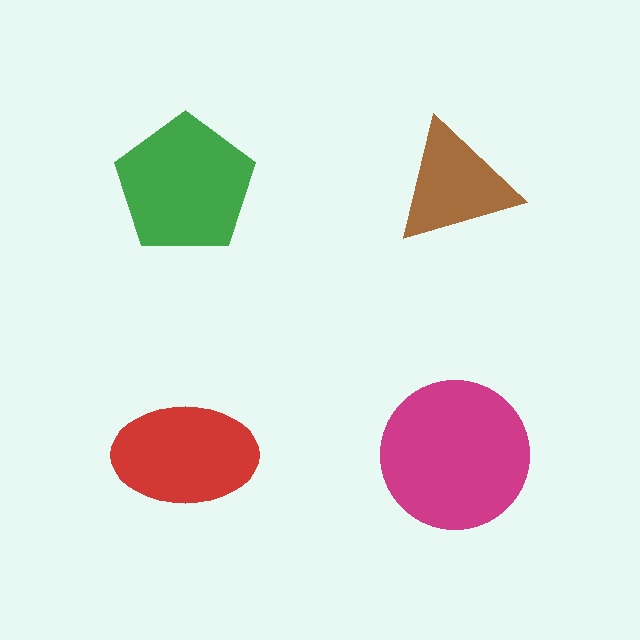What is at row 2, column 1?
A red ellipse.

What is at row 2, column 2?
A magenta circle.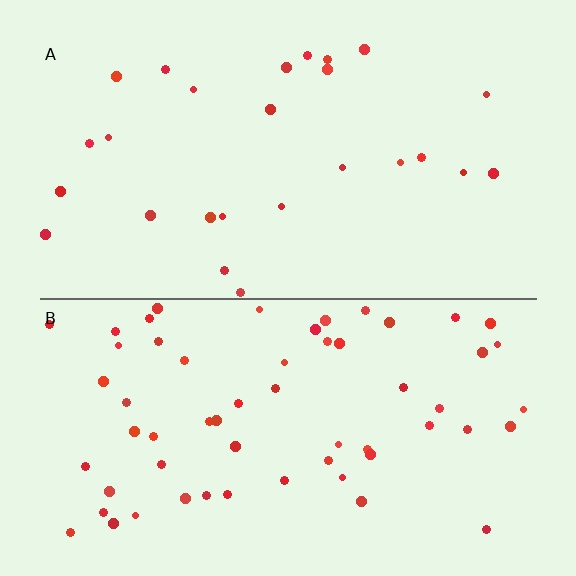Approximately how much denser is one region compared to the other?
Approximately 2.3× — region B over region A.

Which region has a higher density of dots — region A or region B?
B (the bottom).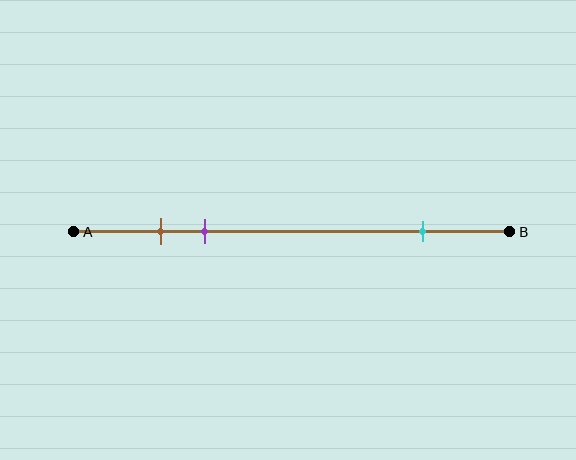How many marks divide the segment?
There are 3 marks dividing the segment.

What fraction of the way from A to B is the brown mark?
The brown mark is approximately 20% (0.2) of the way from A to B.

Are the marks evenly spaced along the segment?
No, the marks are not evenly spaced.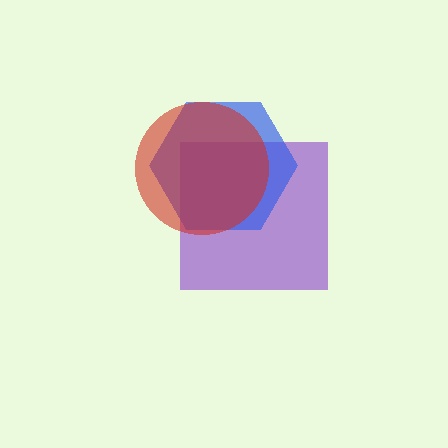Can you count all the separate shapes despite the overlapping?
Yes, there are 3 separate shapes.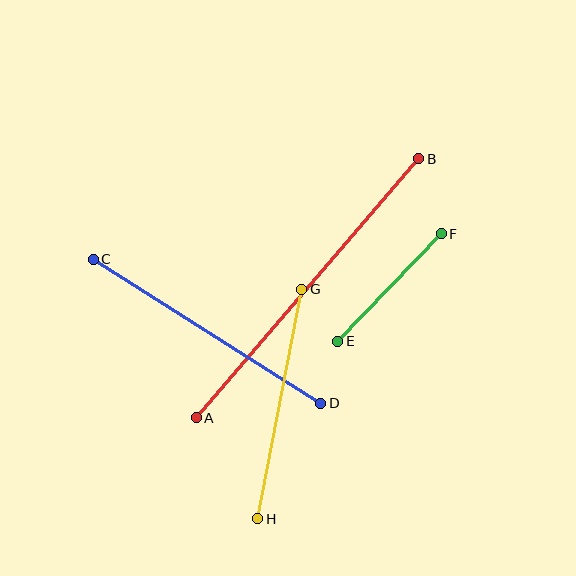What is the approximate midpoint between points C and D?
The midpoint is at approximately (207, 331) pixels.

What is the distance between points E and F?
The distance is approximately 149 pixels.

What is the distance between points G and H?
The distance is approximately 234 pixels.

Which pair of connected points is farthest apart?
Points A and B are farthest apart.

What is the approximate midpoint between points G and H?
The midpoint is at approximately (280, 404) pixels.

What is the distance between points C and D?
The distance is approximately 270 pixels.